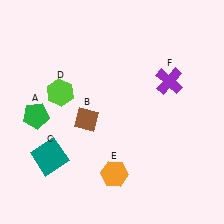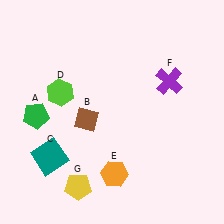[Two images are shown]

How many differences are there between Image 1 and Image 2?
There is 1 difference between the two images.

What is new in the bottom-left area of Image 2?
A yellow pentagon (G) was added in the bottom-left area of Image 2.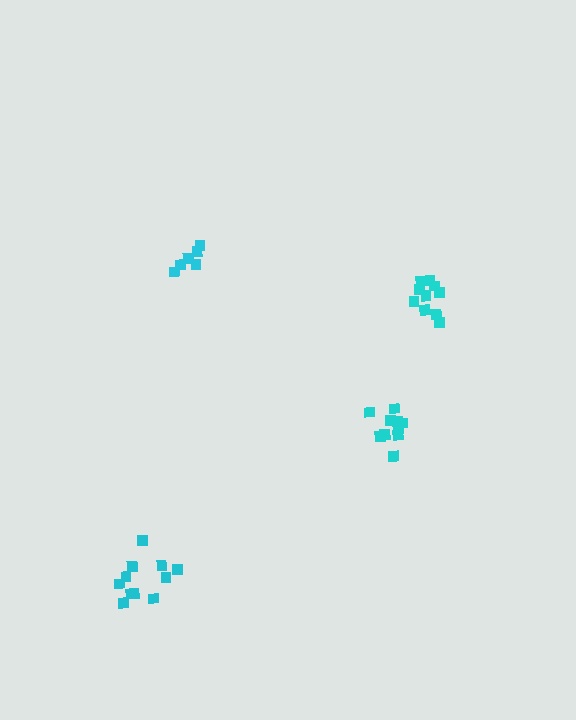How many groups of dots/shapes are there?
There are 4 groups.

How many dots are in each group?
Group 1: 6 dots, Group 2: 11 dots, Group 3: 11 dots, Group 4: 10 dots (38 total).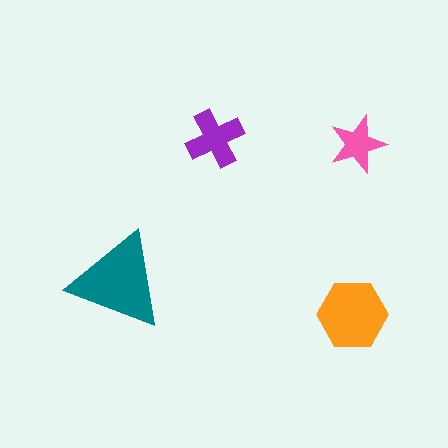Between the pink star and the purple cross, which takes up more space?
The purple cross.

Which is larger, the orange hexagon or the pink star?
The orange hexagon.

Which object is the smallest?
The pink star.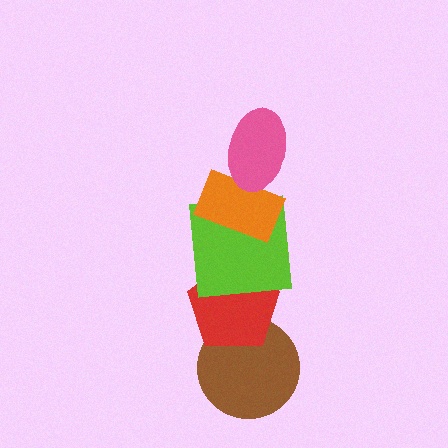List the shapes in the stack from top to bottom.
From top to bottom: the pink ellipse, the orange rectangle, the lime square, the red pentagon, the brown circle.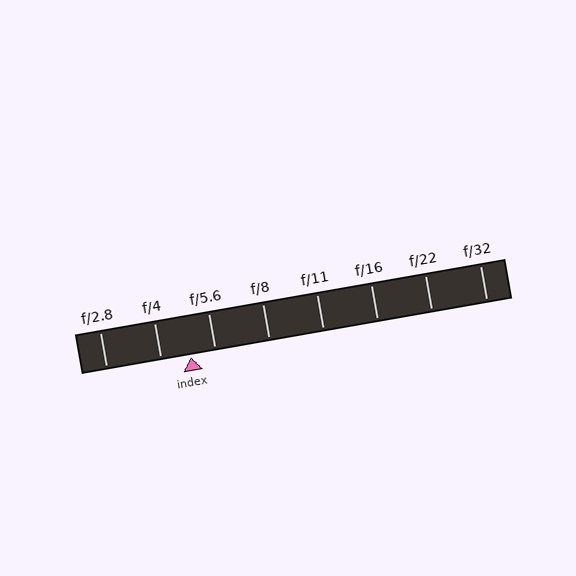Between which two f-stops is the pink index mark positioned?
The index mark is between f/4 and f/5.6.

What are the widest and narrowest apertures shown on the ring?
The widest aperture shown is f/2.8 and the narrowest is f/32.